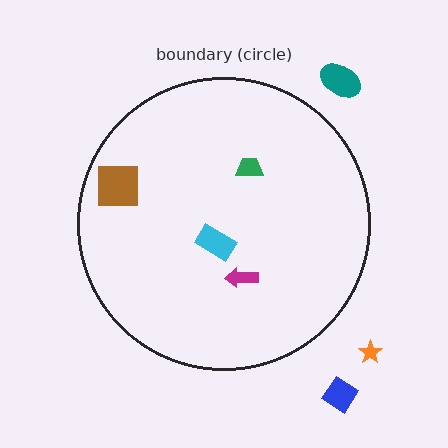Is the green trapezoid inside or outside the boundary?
Inside.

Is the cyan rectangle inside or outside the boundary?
Inside.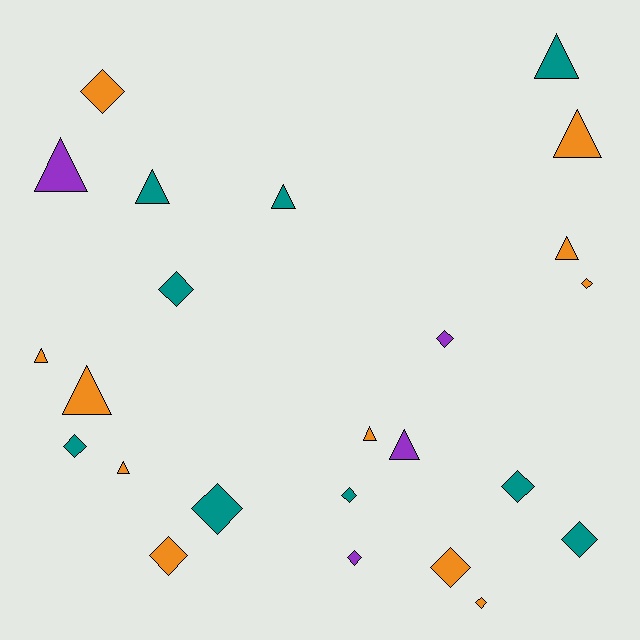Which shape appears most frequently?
Diamond, with 13 objects.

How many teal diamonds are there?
There are 6 teal diamonds.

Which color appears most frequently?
Orange, with 11 objects.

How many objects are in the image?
There are 24 objects.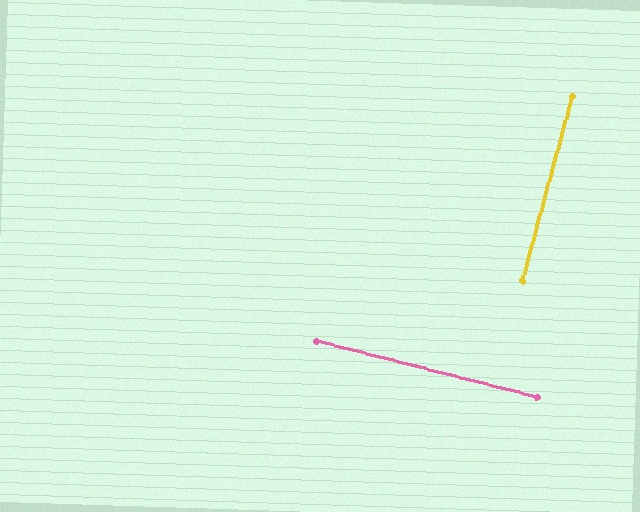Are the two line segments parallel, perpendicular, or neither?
Perpendicular — they meet at approximately 89°.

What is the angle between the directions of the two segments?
Approximately 89 degrees.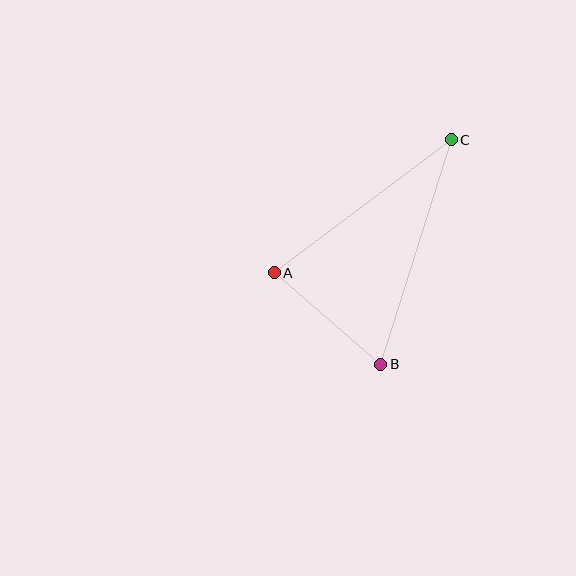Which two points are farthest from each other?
Points B and C are farthest from each other.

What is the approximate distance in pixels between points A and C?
The distance between A and C is approximately 222 pixels.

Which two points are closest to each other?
Points A and B are closest to each other.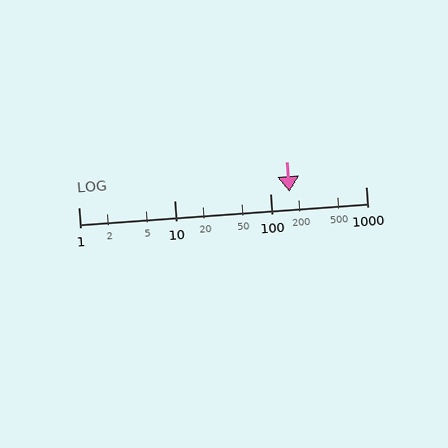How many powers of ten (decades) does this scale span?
The scale spans 3 decades, from 1 to 1000.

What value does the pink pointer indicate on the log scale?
The pointer indicates approximately 160.